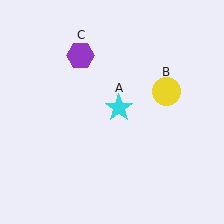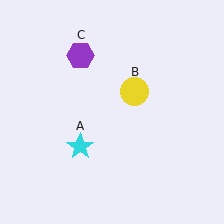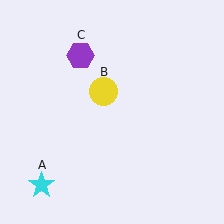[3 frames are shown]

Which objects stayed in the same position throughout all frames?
Purple hexagon (object C) remained stationary.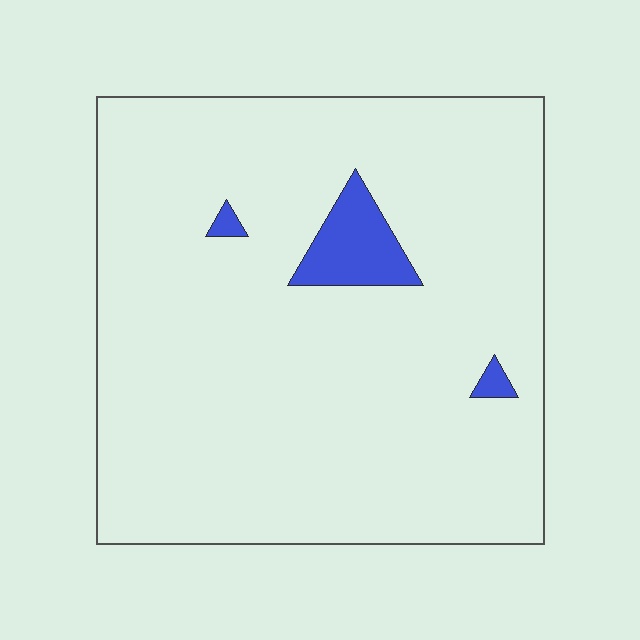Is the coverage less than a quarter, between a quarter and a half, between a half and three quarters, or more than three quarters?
Less than a quarter.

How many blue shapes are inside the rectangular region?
3.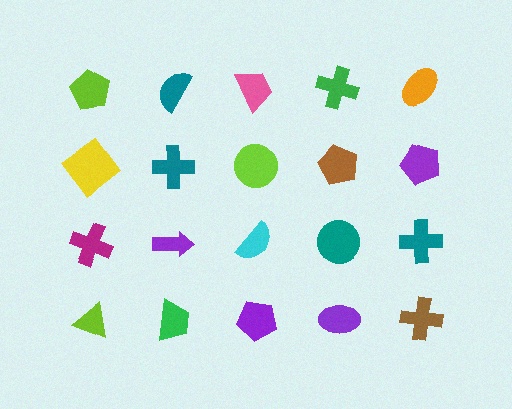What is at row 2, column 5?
A purple pentagon.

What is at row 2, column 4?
A brown pentagon.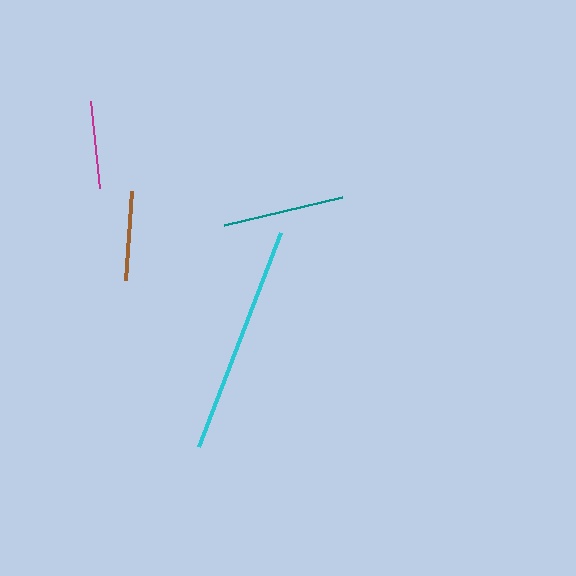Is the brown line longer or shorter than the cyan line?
The cyan line is longer than the brown line.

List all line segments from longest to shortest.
From longest to shortest: cyan, teal, brown, magenta.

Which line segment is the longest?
The cyan line is the longest at approximately 228 pixels.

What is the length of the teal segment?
The teal segment is approximately 121 pixels long.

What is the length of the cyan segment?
The cyan segment is approximately 228 pixels long.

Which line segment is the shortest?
The magenta line is the shortest at approximately 88 pixels.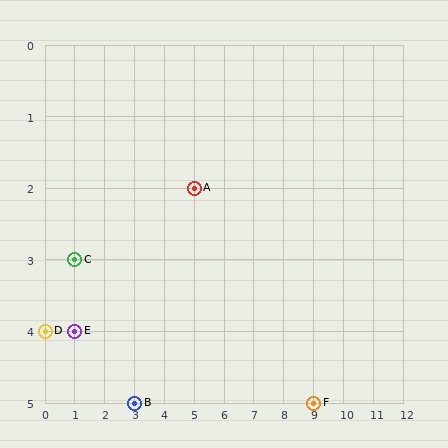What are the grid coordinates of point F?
Point F is at grid coordinates (9, 5).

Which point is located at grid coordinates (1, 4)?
Point E is at (1, 4).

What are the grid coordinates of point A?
Point A is at grid coordinates (5, 2).